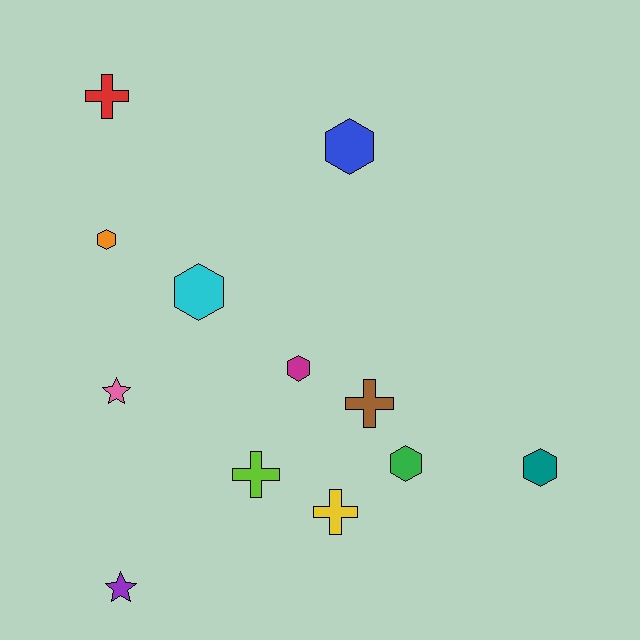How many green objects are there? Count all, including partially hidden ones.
There is 1 green object.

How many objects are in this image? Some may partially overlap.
There are 12 objects.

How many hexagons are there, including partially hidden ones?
There are 6 hexagons.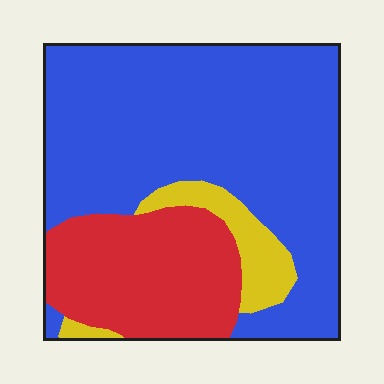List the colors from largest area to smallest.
From largest to smallest: blue, red, yellow.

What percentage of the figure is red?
Red covers around 25% of the figure.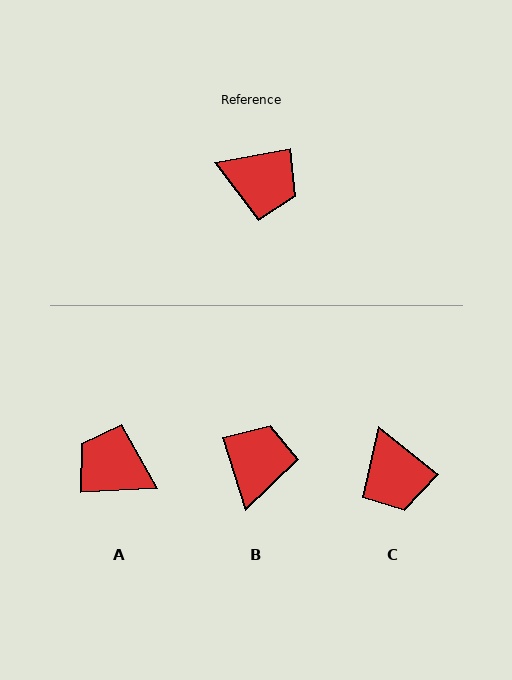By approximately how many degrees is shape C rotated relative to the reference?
Approximately 50 degrees clockwise.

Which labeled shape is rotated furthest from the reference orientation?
A, about 172 degrees away.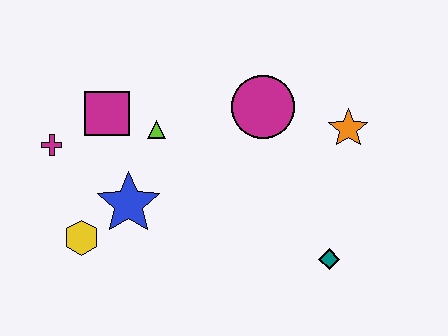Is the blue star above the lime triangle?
No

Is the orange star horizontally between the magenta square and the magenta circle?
No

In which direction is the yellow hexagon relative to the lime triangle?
The yellow hexagon is below the lime triangle.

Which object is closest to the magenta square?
The lime triangle is closest to the magenta square.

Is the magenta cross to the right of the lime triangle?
No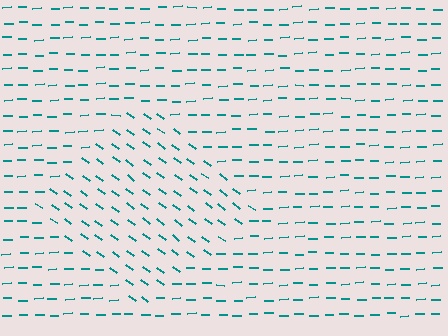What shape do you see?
I see a diamond.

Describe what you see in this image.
The image is filled with small teal line segments. A diamond region in the image has lines oriented differently from the surrounding lines, creating a visible texture boundary.